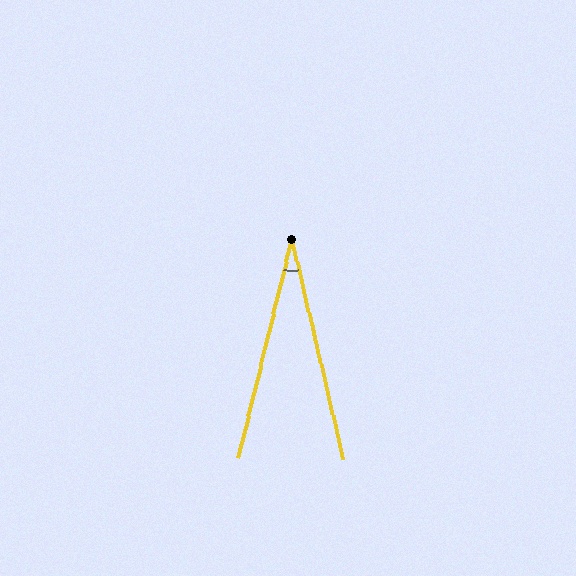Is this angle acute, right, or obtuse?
It is acute.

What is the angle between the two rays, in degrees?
Approximately 27 degrees.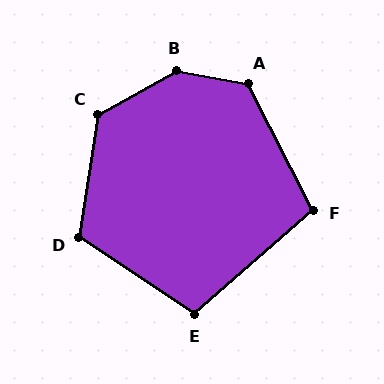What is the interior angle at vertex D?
Approximately 115 degrees (obtuse).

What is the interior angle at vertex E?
Approximately 105 degrees (obtuse).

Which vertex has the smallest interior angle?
F, at approximately 104 degrees.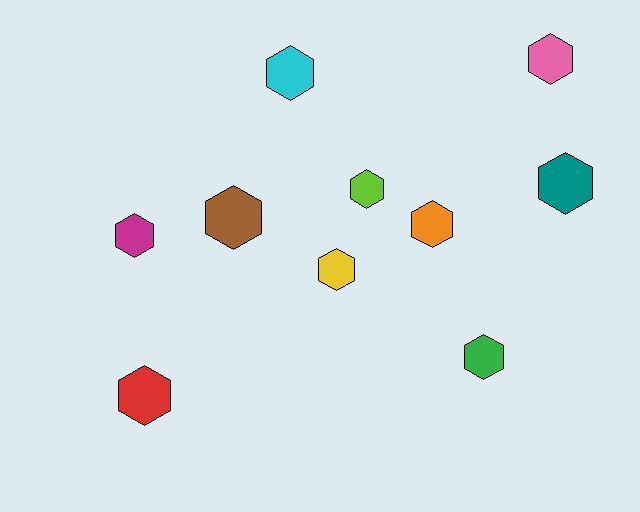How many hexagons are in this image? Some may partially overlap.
There are 10 hexagons.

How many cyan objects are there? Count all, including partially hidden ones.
There is 1 cyan object.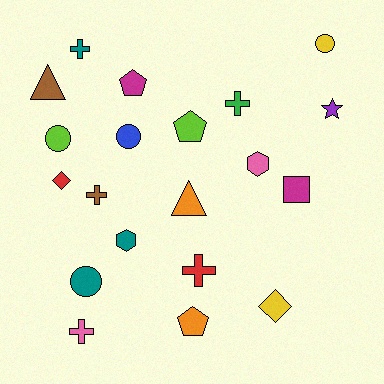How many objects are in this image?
There are 20 objects.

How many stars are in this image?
There is 1 star.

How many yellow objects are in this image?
There are 2 yellow objects.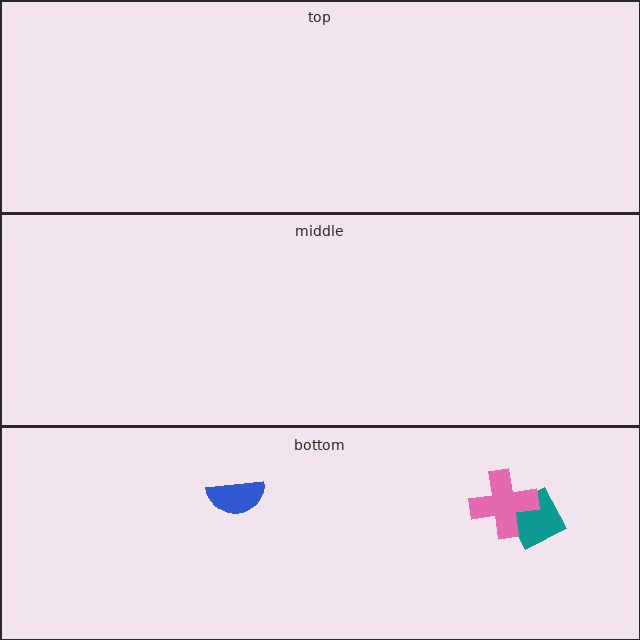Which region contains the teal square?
The bottom region.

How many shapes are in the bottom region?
3.